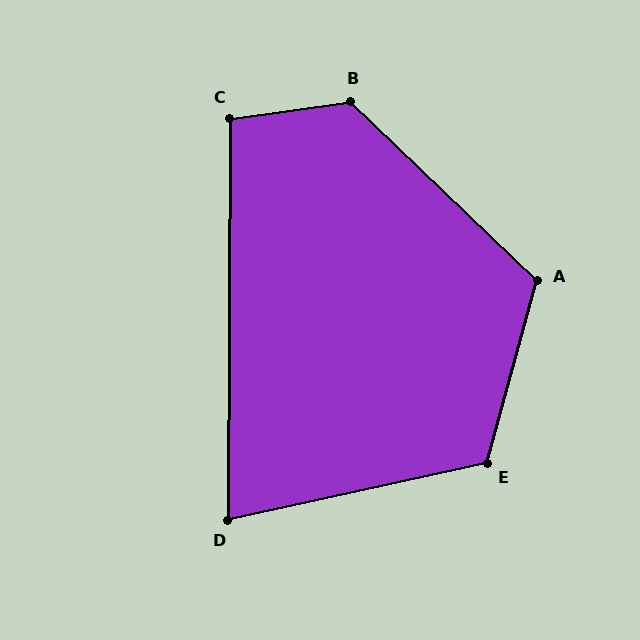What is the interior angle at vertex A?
Approximately 119 degrees (obtuse).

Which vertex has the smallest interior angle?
D, at approximately 77 degrees.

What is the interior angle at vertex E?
Approximately 118 degrees (obtuse).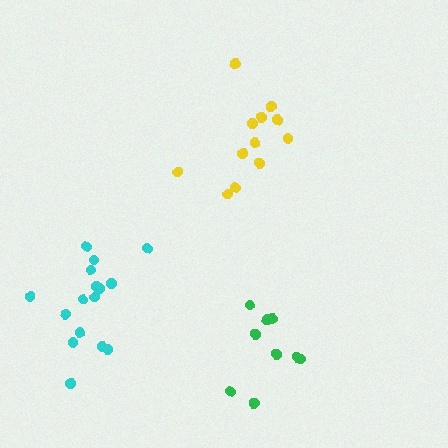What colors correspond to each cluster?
The clusters are colored: green, cyan, yellow.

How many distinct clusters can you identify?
There are 3 distinct clusters.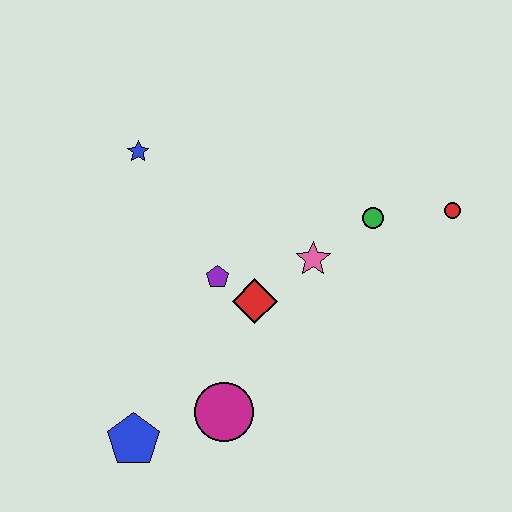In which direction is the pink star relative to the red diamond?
The pink star is to the right of the red diamond.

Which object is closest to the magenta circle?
The blue pentagon is closest to the magenta circle.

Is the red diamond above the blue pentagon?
Yes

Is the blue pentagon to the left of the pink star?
Yes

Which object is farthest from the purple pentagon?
The red circle is farthest from the purple pentagon.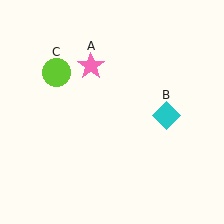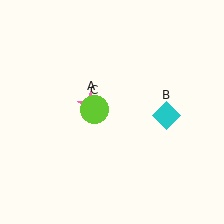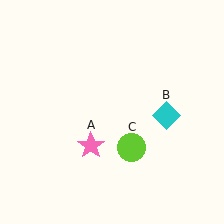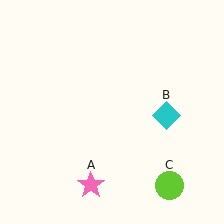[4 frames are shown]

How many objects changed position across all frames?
2 objects changed position: pink star (object A), lime circle (object C).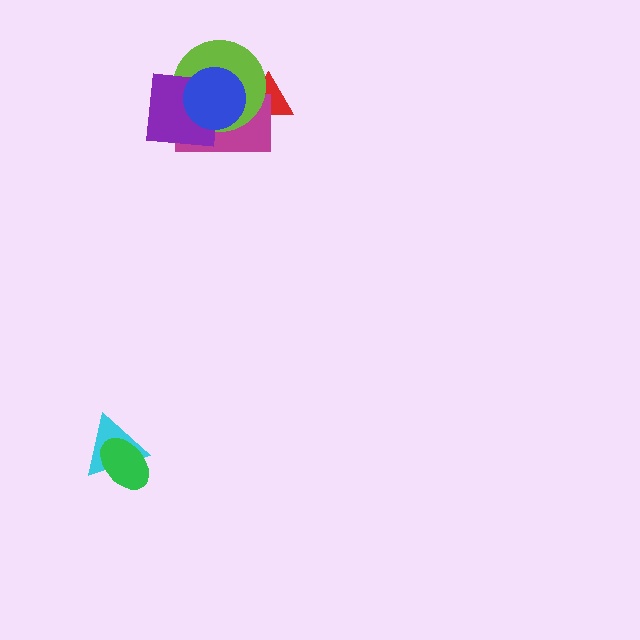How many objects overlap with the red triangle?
2 objects overlap with the red triangle.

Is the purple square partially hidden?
Yes, it is partially covered by another shape.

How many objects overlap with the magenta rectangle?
4 objects overlap with the magenta rectangle.